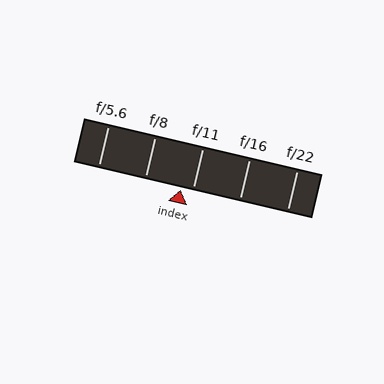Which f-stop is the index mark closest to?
The index mark is closest to f/11.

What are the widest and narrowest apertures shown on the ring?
The widest aperture shown is f/5.6 and the narrowest is f/22.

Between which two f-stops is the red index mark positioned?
The index mark is between f/8 and f/11.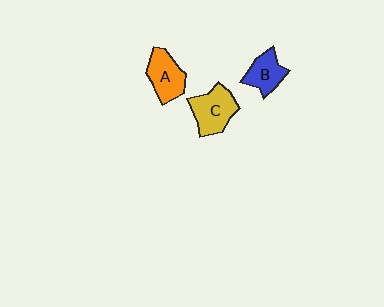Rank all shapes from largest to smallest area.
From largest to smallest: C (yellow), A (orange), B (blue).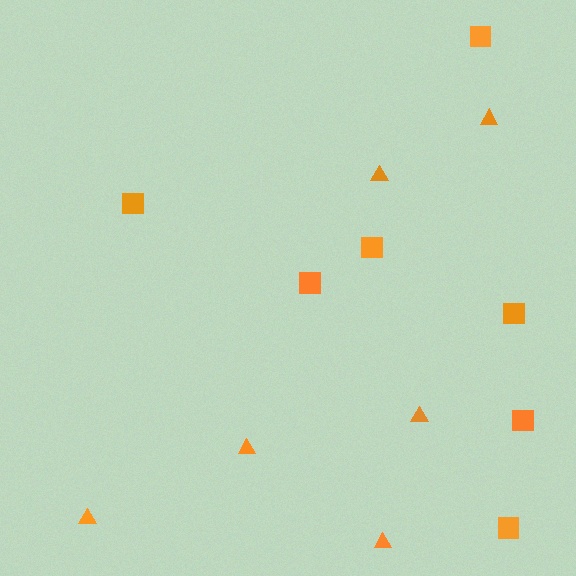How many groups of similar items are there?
There are 2 groups: one group of triangles (6) and one group of squares (7).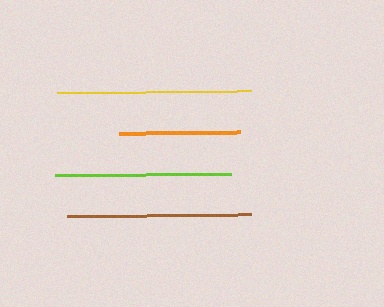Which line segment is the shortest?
The orange line is the shortest at approximately 121 pixels.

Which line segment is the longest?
The yellow line is the longest at approximately 193 pixels.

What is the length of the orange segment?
The orange segment is approximately 121 pixels long.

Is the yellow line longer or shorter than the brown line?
The yellow line is longer than the brown line.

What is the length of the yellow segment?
The yellow segment is approximately 193 pixels long.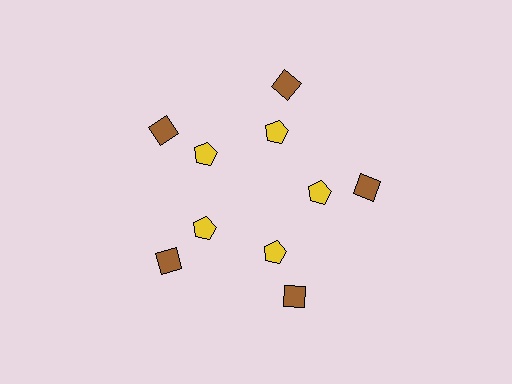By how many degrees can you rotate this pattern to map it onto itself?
The pattern maps onto itself every 72 degrees of rotation.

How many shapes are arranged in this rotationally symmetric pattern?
There are 10 shapes, arranged in 5 groups of 2.